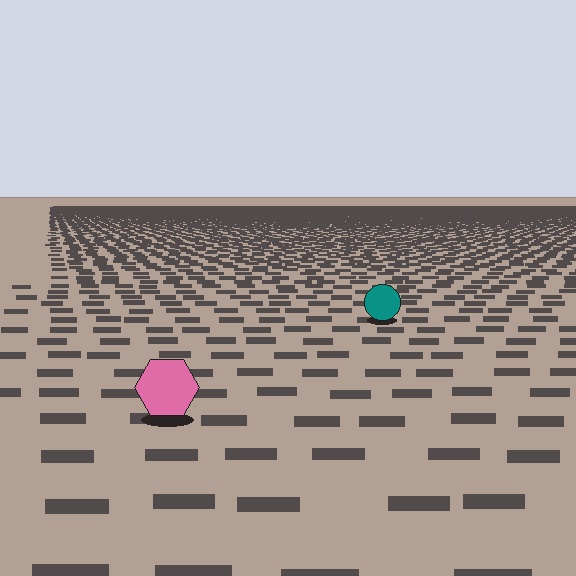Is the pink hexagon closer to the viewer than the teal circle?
Yes. The pink hexagon is closer — you can tell from the texture gradient: the ground texture is coarser near it.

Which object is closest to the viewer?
The pink hexagon is closest. The texture marks near it are larger and more spread out.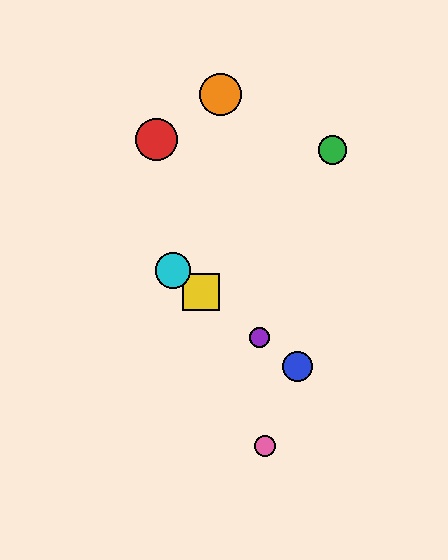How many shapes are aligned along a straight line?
4 shapes (the blue circle, the yellow square, the purple circle, the cyan circle) are aligned along a straight line.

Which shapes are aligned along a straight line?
The blue circle, the yellow square, the purple circle, the cyan circle are aligned along a straight line.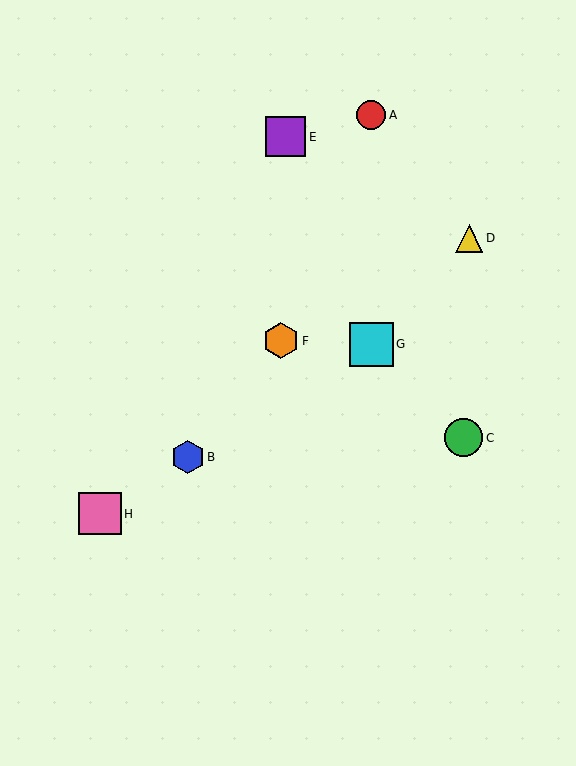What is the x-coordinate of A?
Object A is at x≈371.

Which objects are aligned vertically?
Objects A, G are aligned vertically.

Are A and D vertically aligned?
No, A is at x≈371 and D is at x≈469.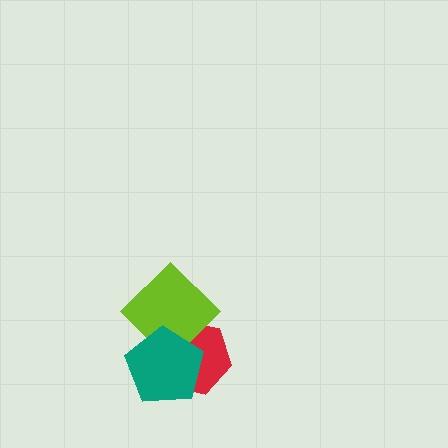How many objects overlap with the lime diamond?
2 objects overlap with the lime diamond.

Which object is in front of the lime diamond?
The teal pentagon is in front of the lime diamond.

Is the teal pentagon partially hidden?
No, no other shape covers it.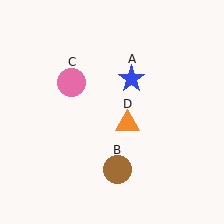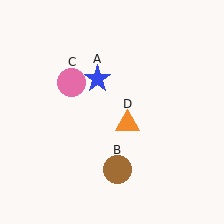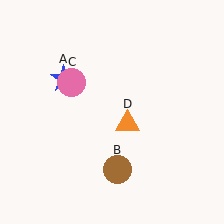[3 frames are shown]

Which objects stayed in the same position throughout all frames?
Brown circle (object B) and pink circle (object C) and orange triangle (object D) remained stationary.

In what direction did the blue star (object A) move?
The blue star (object A) moved left.